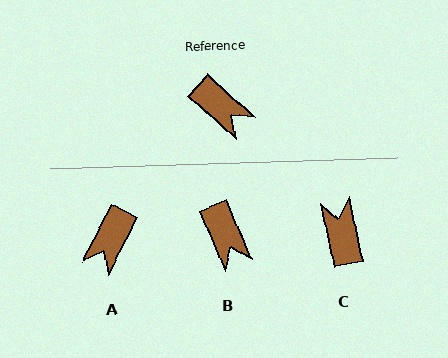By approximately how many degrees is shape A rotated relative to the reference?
Approximately 76 degrees clockwise.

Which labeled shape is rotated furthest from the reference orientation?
C, about 144 degrees away.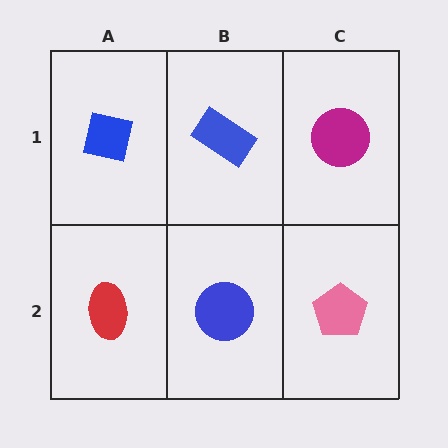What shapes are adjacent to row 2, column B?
A blue rectangle (row 1, column B), a red ellipse (row 2, column A), a pink pentagon (row 2, column C).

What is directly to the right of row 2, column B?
A pink pentagon.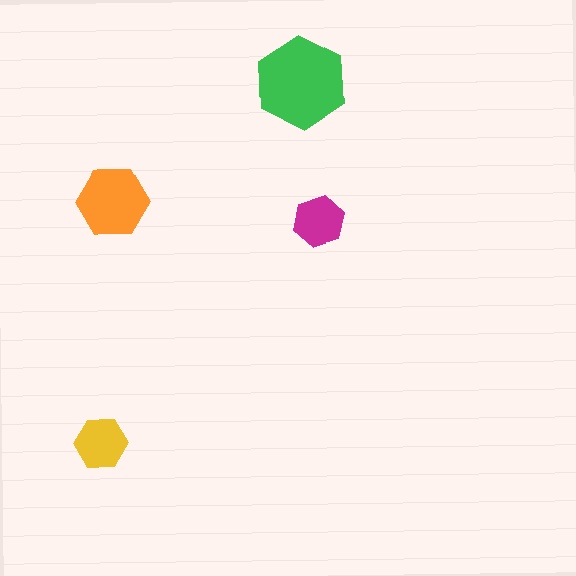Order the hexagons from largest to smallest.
the green one, the orange one, the yellow one, the magenta one.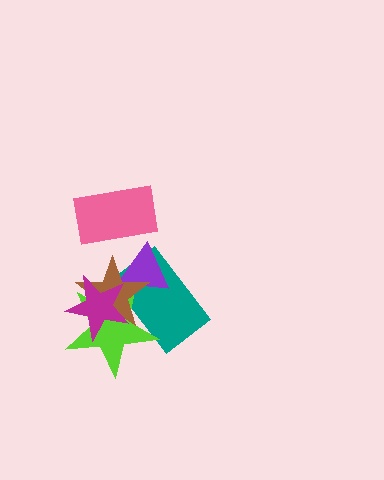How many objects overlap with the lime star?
4 objects overlap with the lime star.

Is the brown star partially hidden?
Yes, it is partially covered by another shape.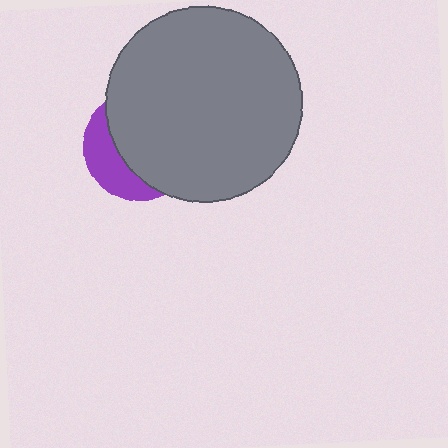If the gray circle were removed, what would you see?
You would see the complete purple circle.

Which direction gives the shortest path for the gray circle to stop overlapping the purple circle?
Moving right gives the shortest separation.